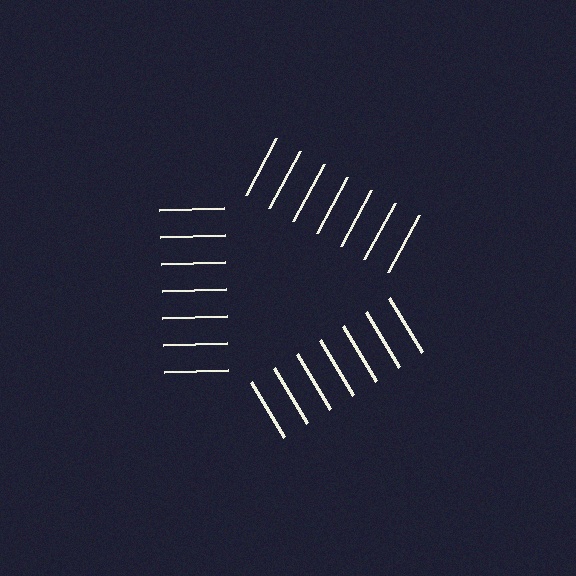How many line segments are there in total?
21 — 7 along each of the 3 edges.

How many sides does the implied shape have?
3 sides — the line-ends trace a triangle.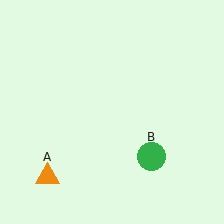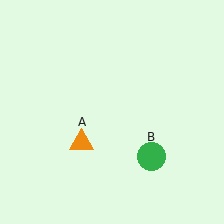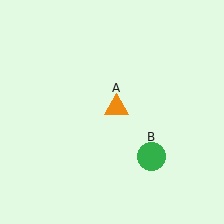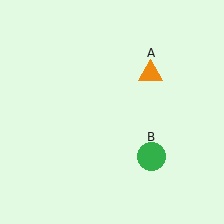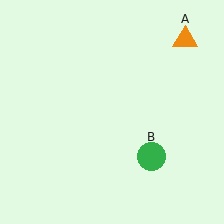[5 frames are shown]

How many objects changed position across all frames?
1 object changed position: orange triangle (object A).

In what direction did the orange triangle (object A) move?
The orange triangle (object A) moved up and to the right.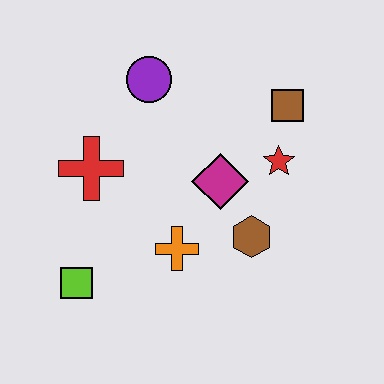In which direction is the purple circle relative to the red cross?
The purple circle is above the red cross.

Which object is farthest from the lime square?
The brown square is farthest from the lime square.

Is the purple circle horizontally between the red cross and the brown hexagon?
Yes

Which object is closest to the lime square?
The orange cross is closest to the lime square.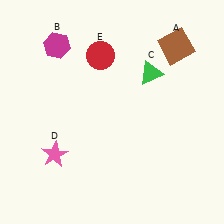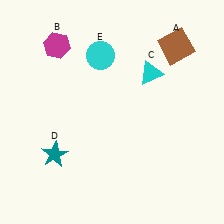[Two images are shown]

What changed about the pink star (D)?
In Image 1, D is pink. In Image 2, it changed to teal.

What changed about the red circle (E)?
In Image 1, E is red. In Image 2, it changed to cyan.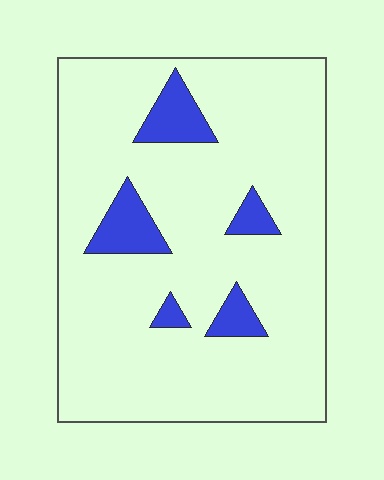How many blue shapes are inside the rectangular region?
5.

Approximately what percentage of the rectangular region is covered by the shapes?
Approximately 10%.